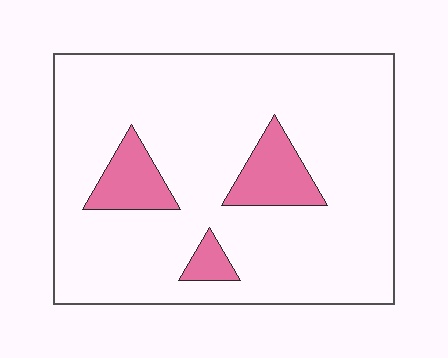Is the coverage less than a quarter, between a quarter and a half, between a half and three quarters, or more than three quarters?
Less than a quarter.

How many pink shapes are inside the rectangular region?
3.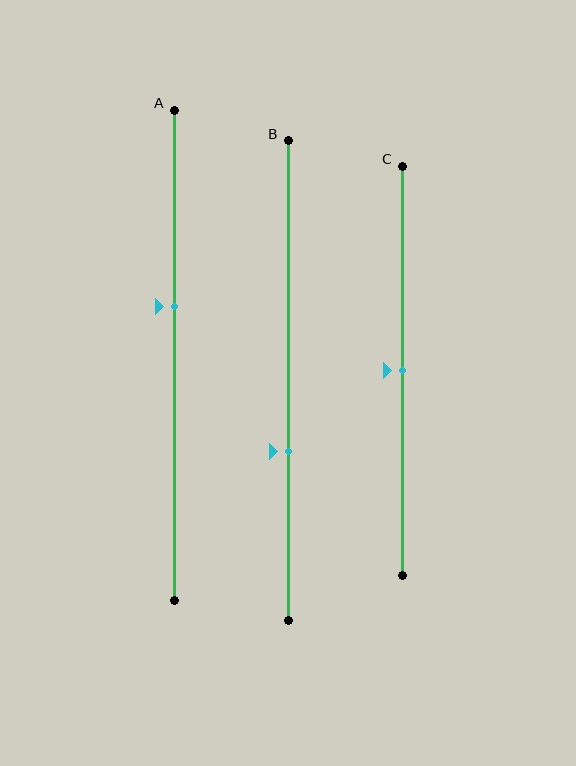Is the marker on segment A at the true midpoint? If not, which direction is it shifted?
No, the marker on segment A is shifted upward by about 10% of the segment length.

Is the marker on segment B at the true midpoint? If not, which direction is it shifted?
No, the marker on segment B is shifted downward by about 15% of the segment length.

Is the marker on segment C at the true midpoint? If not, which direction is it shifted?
Yes, the marker on segment C is at the true midpoint.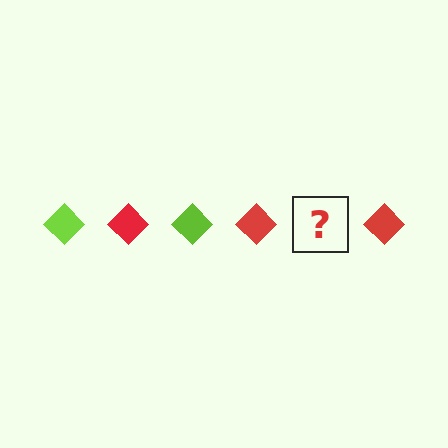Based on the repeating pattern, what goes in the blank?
The blank should be a lime diamond.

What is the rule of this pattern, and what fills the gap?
The rule is that the pattern cycles through lime, red diamonds. The gap should be filled with a lime diamond.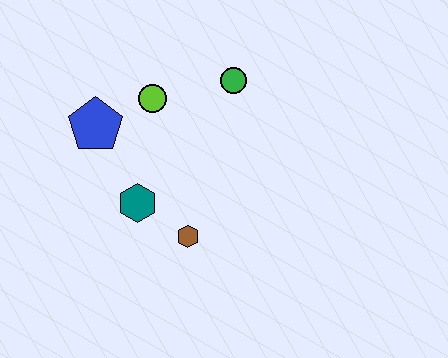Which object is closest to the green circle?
The lime circle is closest to the green circle.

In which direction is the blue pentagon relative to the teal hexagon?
The blue pentagon is above the teal hexagon.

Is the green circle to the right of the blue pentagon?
Yes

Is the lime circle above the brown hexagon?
Yes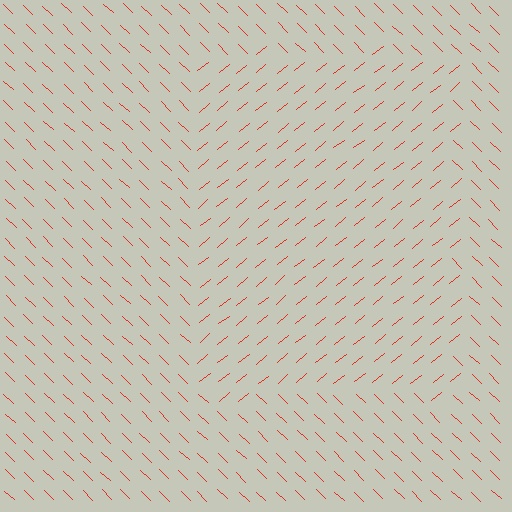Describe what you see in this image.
The image is filled with small red line segments. A rectangle region in the image has lines oriented differently from the surrounding lines, creating a visible texture boundary.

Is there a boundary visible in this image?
Yes, there is a texture boundary formed by a change in line orientation.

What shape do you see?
I see a rectangle.